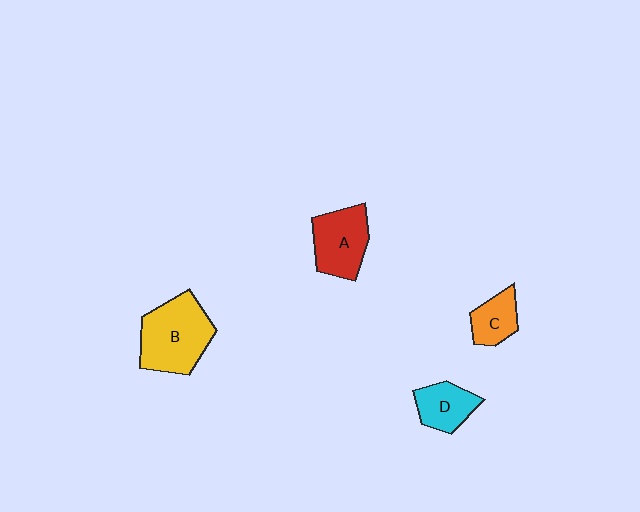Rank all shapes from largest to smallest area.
From largest to smallest: B (yellow), A (red), D (cyan), C (orange).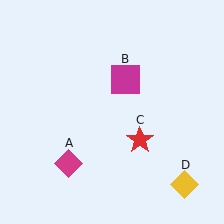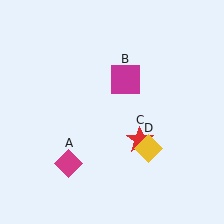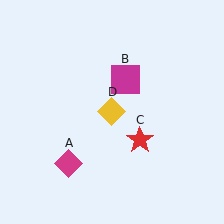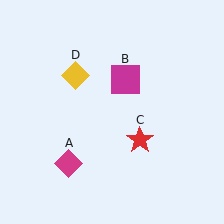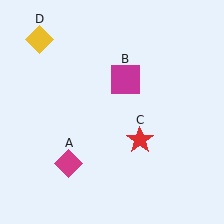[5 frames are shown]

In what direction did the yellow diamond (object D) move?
The yellow diamond (object D) moved up and to the left.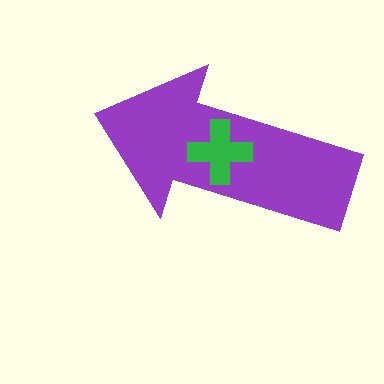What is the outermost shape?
The purple arrow.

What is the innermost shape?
The green cross.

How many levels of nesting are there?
2.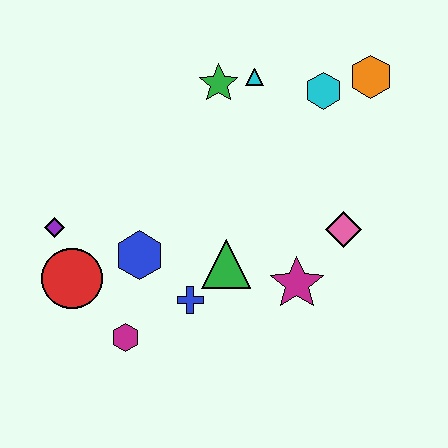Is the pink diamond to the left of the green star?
No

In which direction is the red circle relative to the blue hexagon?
The red circle is to the left of the blue hexagon.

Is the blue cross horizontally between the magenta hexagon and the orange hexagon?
Yes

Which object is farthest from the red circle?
The orange hexagon is farthest from the red circle.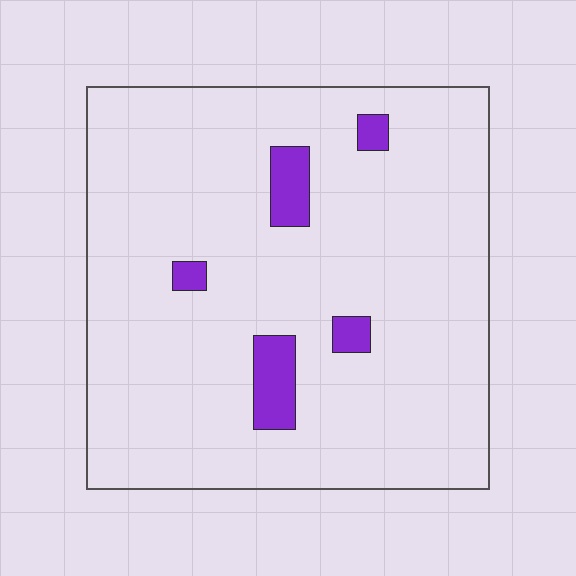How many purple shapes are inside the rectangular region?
5.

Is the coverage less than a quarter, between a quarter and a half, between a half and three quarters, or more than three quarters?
Less than a quarter.